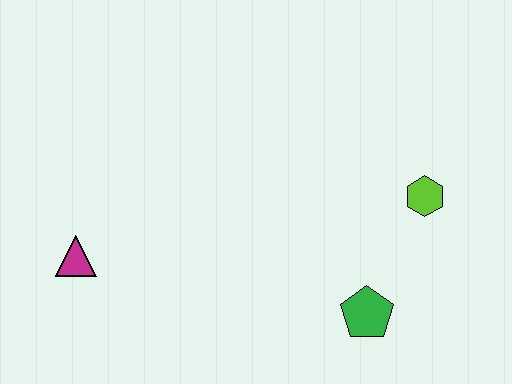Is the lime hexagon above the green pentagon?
Yes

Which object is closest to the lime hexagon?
The green pentagon is closest to the lime hexagon.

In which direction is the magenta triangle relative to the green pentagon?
The magenta triangle is to the left of the green pentagon.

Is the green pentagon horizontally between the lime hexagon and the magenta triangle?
Yes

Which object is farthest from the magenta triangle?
The lime hexagon is farthest from the magenta triangle.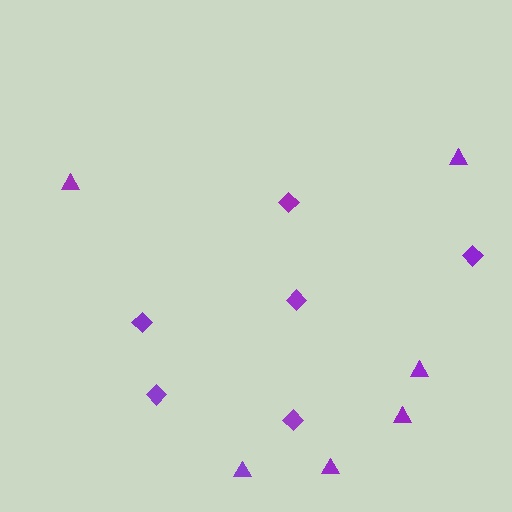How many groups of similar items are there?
There are 2 groups: one group of diamonds (6) and one group of triangles (6).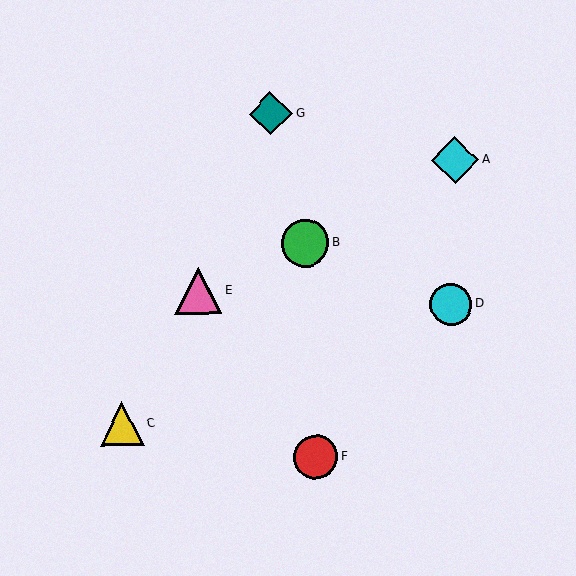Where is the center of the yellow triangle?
The center of the yellow triangle is at (122, 423).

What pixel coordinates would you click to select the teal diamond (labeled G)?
Click at (271, 114) to select the teal diamond G.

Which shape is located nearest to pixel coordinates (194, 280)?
The pink triangle (labeled E) at (198, 291) is nearest to that location.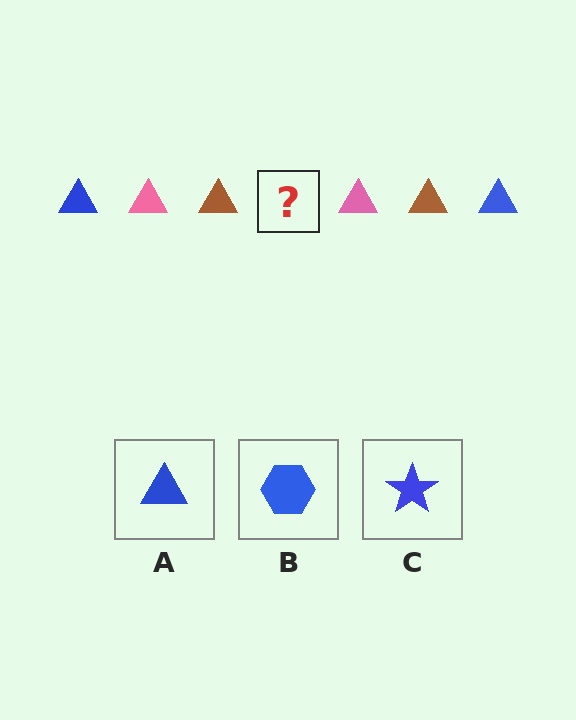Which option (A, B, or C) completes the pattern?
A.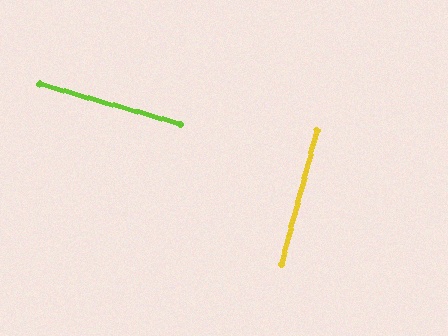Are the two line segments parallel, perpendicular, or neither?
Perpendicular — they meet at approximately 89°.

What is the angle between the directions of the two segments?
Approximately 89 degrees.